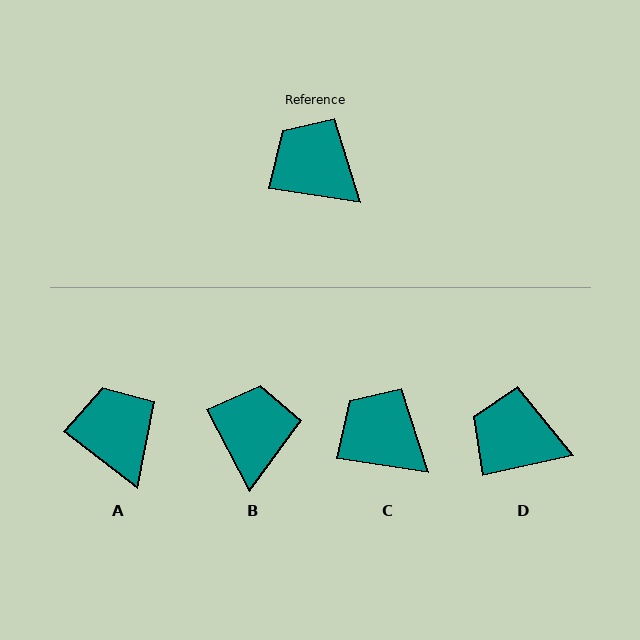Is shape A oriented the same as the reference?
No, it is off by about 29 degrees.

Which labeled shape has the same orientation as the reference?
C.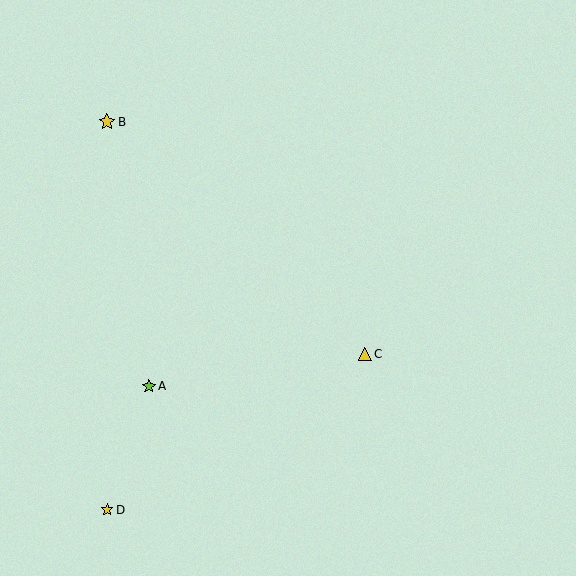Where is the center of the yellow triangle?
The center of the yellow triangle is at (365, 354).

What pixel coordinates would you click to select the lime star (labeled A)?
Click at (149, 386) to select the lime star A.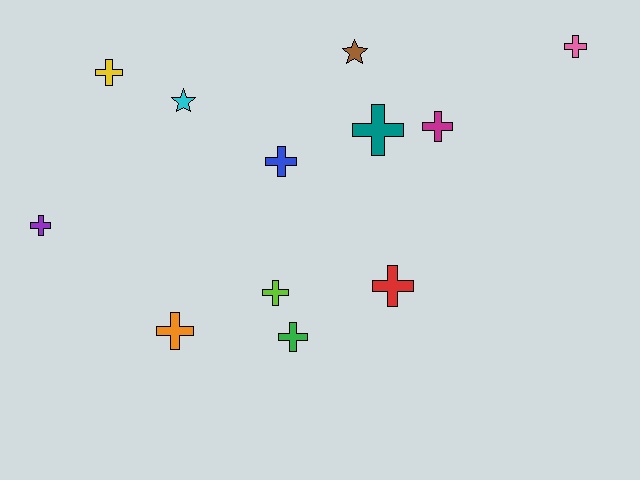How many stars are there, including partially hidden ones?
There are 2 stars.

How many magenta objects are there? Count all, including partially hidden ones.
There is 1 magenta object.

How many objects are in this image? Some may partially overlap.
There are 12 objects.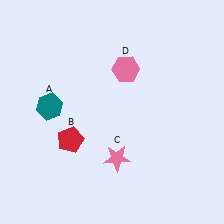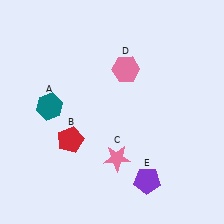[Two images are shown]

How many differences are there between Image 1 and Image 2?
There is 1 difference between the two images.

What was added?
A purple pentagon (E) was added in Image 2.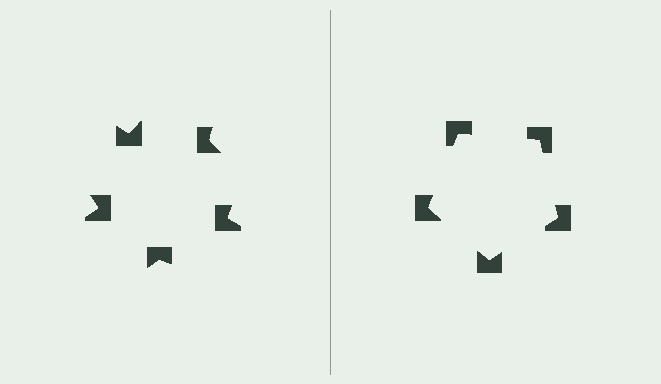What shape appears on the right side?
An illusory pentagon.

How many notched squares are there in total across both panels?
10 — 5 on each side.